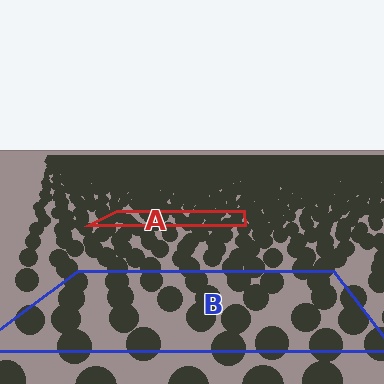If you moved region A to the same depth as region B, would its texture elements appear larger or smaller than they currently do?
They would appear larger. At a closer depth, the same texture elements are projected at a bigger on-screen size.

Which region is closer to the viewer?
Region B is closer. The texture elements there are larger and more spread out.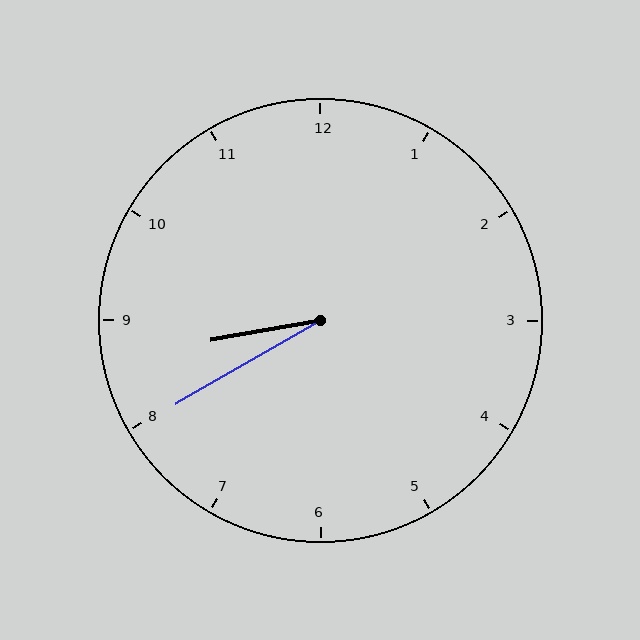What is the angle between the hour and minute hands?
Approximately 20 degrees.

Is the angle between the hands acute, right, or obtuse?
It is acute.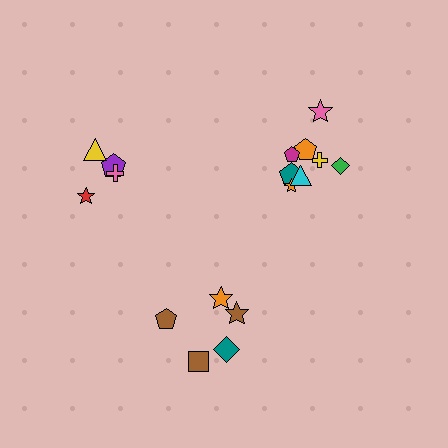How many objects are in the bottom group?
There are 5 objects.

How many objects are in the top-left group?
There are 4 objects.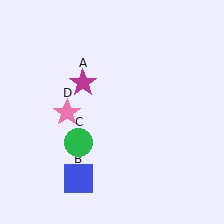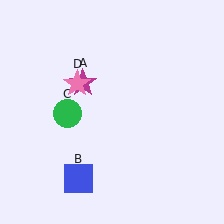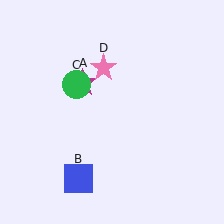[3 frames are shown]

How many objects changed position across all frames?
2 objects changed position: green circle (object C), pink star (object D).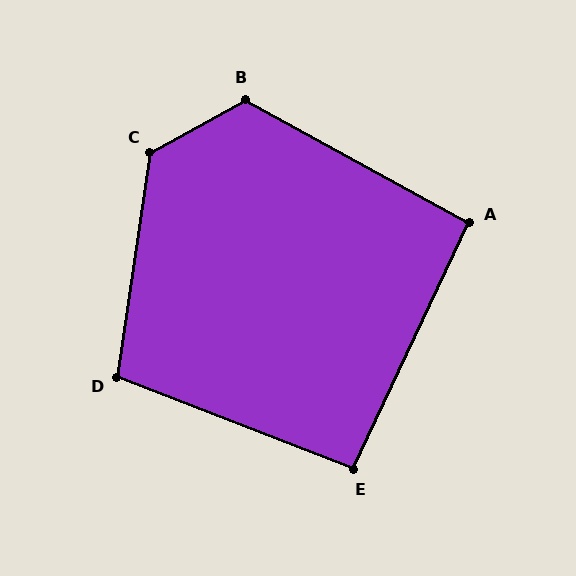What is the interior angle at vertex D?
Approximately 103 degrees (obtuse).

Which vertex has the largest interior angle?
C, at approximately 128 degrees.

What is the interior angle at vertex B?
Approximately 122 degrees (obtuse).